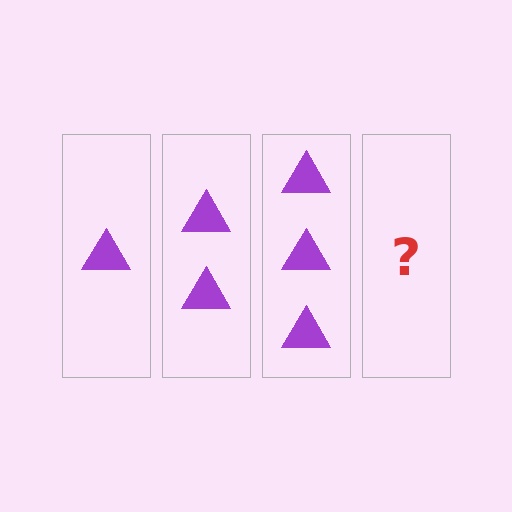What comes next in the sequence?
The next element should be 4 triangles.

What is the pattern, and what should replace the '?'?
The pattern is that each step adds one more triangle. The '?' should be 4 triangles.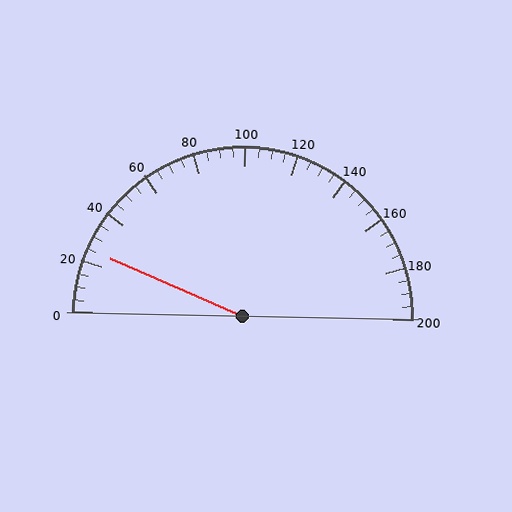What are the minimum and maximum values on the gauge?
The gauge ranges from 0 to 200.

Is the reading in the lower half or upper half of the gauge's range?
The reading is in the lower half of the range (0 to 200).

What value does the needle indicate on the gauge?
The needle indicates approximately 25.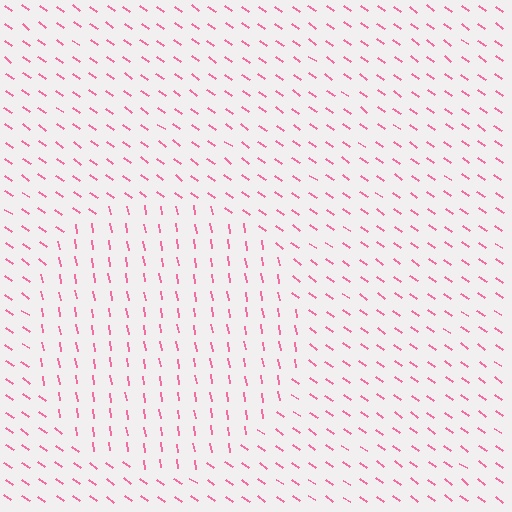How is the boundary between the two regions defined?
The boundary is defined purely by a change in line orientation (approximately 45 degrees difference). All lines are the same color and thickness.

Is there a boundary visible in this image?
Yes, there is a texture boundary formed by a change in line orientation.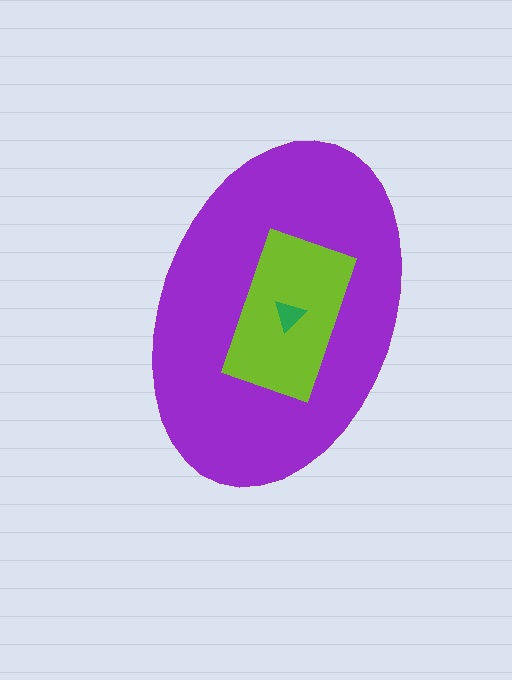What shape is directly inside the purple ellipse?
The lime rectangle.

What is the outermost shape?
The purple ellipse.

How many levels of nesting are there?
3.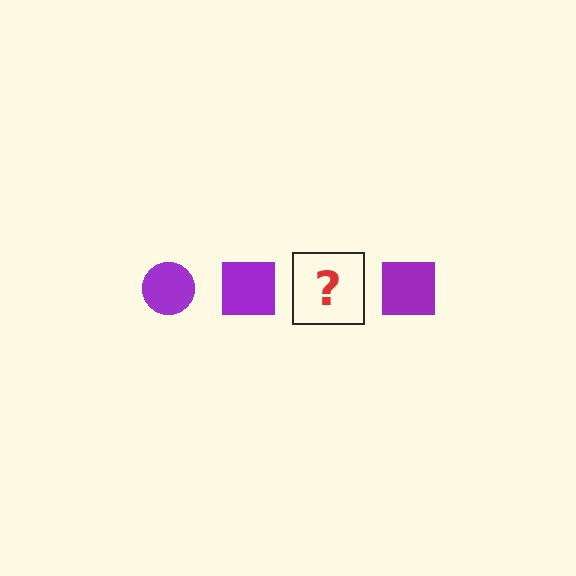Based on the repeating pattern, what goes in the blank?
The blank should be a purple circle.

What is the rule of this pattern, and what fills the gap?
The rule is that the pattern cycles through circle, square shapes in purple. The gap should be filled with a purple circle.